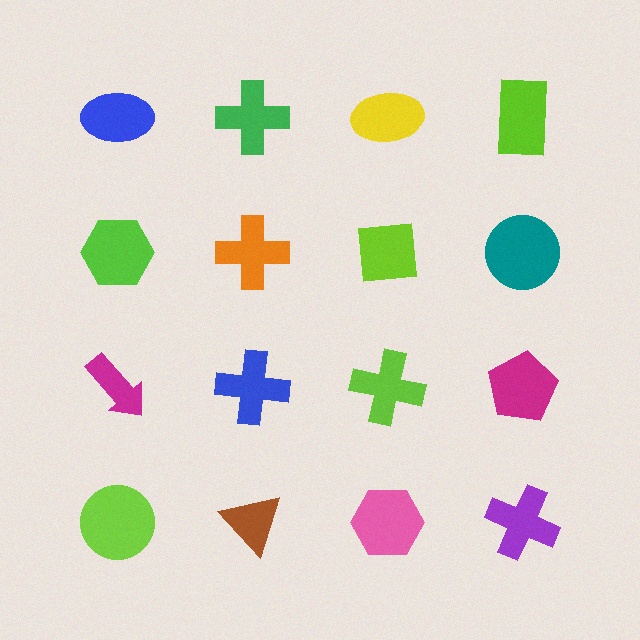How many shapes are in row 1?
4 shapes.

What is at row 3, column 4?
A magenta pentagon.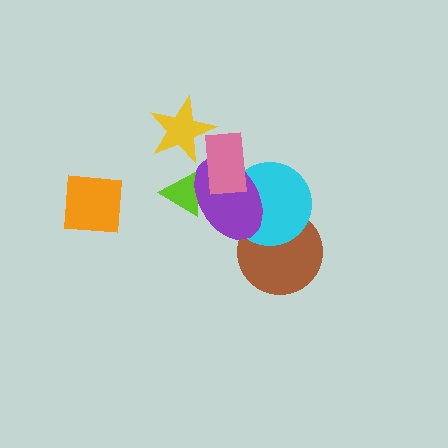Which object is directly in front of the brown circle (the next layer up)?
The cyan circle is directly in front of the brown circle.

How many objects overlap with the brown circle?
2 objects overlap with the brown circle.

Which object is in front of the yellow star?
The pink rectangle is in front of the yellow star.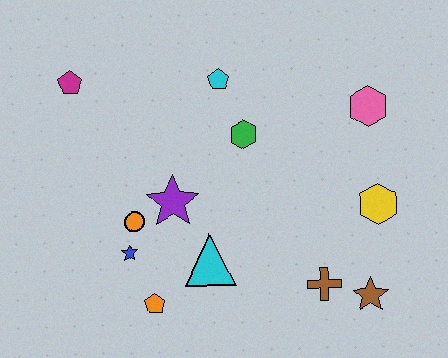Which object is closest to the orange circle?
The blue star is closest to the orange circle.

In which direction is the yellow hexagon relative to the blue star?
The yellow hexagon is to the right of the blue star.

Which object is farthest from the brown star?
The magenta pentagon is farthest from the brown star.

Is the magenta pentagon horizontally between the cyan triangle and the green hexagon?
No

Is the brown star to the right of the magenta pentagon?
Yes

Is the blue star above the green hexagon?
No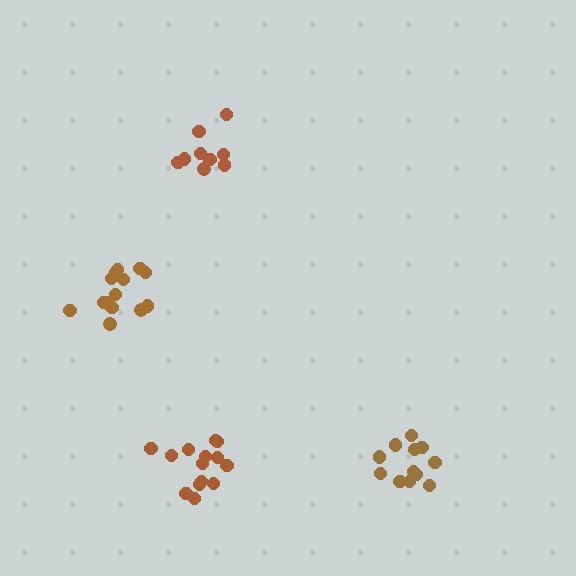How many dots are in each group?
Group 1: 14 dots, Group 2: 9 dots, Group 3: 13 dots, Group 4: 14 dots (50 total).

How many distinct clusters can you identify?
There are 4 distinct clusters.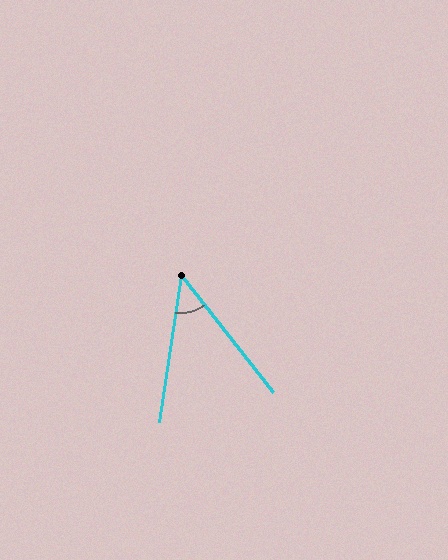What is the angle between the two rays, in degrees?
Approximately 47 degrees.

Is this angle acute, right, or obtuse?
It is acute.